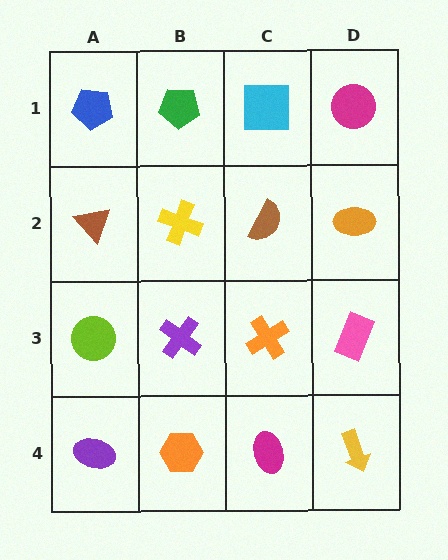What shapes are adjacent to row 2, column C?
A cyan square (row 1, column C), an orange cross (row 3, column C), a yellow cross (row 2, column B), an orange ellipse (row 2, column D).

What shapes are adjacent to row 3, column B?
A yellow cross (row 2, column B), an orange hexagon (row 4, column B), a lime circle (row 3, column A), an orange cross (row 3, column C).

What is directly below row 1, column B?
A yellow cross.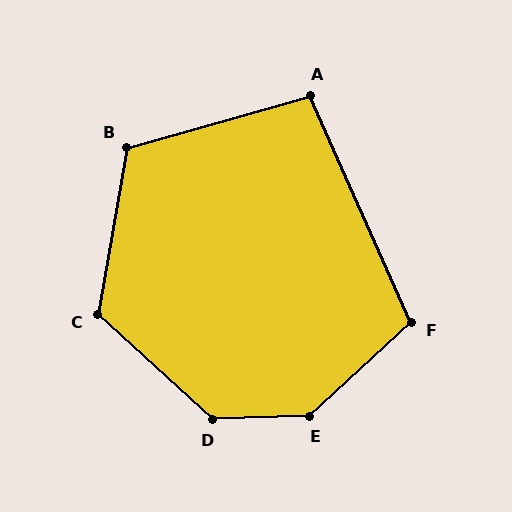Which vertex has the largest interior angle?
E, at approximately 139 degrees.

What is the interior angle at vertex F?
Approximately 109 degrees (obtuse).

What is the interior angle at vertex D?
Approximately 136 degrees (obtuse).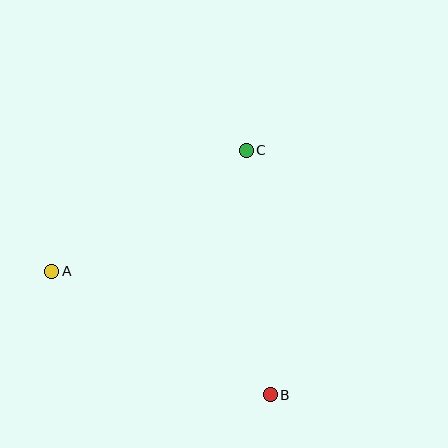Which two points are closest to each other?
Points A and C are closest to each other.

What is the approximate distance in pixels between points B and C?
The distance between B and C is approximately 245 pixels.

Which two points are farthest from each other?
Points A and B are farthest from each other.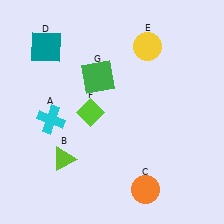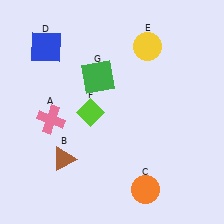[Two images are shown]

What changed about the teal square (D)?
In Image 1, D is teal. In Image 2, it changed to blue.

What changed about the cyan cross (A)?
In Image 1, A is cyan. In Image 2, it changed to pink.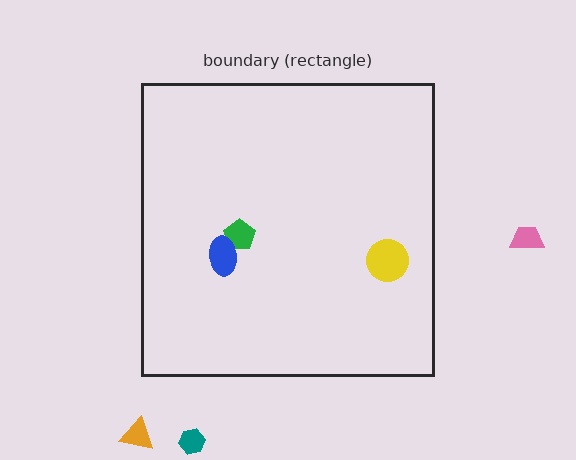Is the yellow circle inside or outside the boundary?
Inside.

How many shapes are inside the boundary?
3 inside, 3 outside.